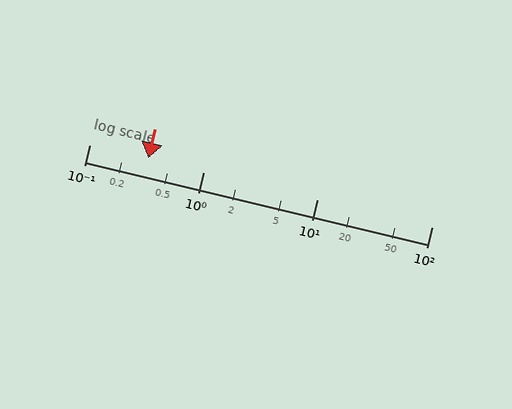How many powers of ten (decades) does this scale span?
The scale spans 3 decades, from 0.1 to 100.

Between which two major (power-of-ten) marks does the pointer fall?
The pointer is between 0.1 and 1.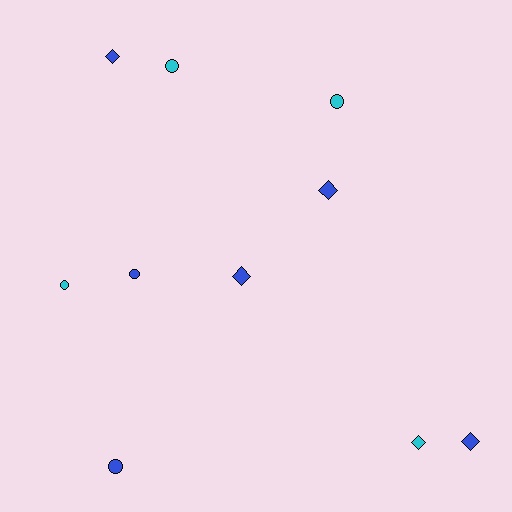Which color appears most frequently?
Blue, with 6 objects.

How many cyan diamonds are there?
There is 1 cyan diamond.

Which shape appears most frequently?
Diamond, with 5 objects.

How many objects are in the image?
There are 10 objects.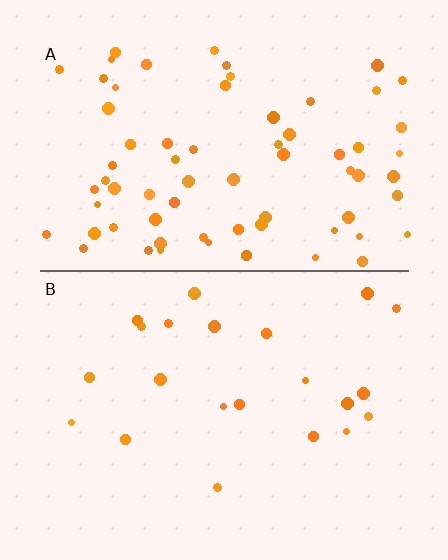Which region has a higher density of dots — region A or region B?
A (the top).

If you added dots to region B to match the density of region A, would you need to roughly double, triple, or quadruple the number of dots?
Approximately triple.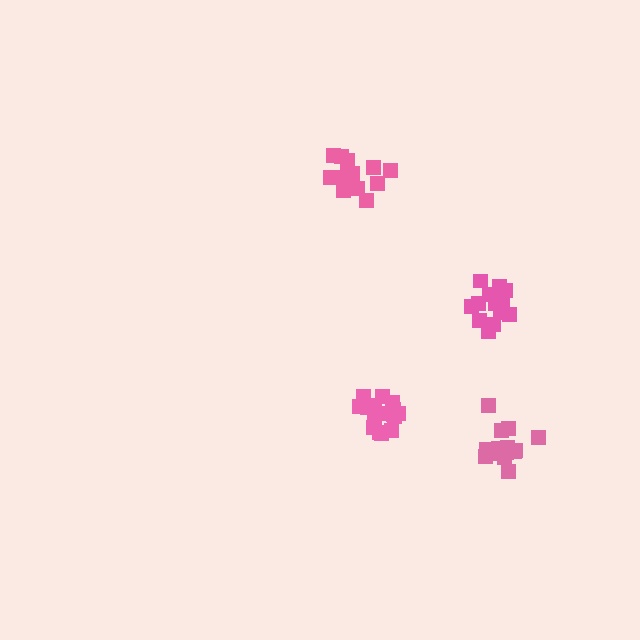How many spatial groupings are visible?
There are 4 spatial groupings.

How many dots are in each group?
Group 1: 13 dots, Group 2: 14 dots, Group 3: 16 dots, Group 4: 15 dots (58 total).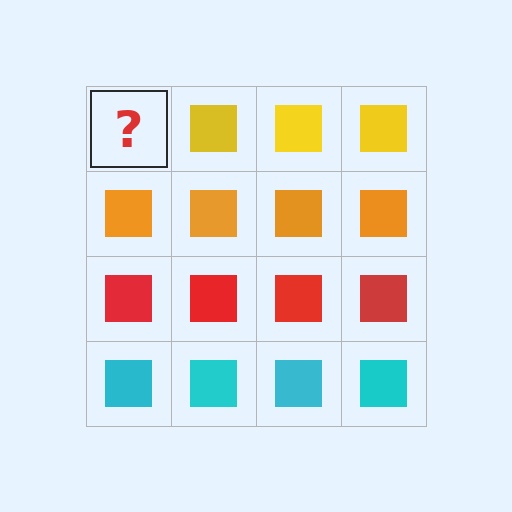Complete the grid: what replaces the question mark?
The question mark should be replaced with a yellow square.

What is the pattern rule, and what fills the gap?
The rule is that each row has a consistent color. The gap should be filled with a yellow square.